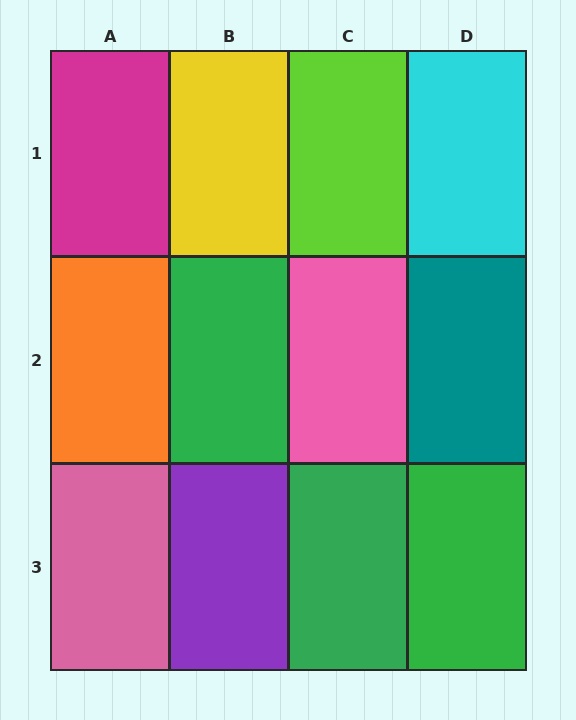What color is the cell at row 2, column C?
Pink.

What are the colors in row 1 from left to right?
Magenta, yellow, lime, cyan.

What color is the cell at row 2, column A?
Orange.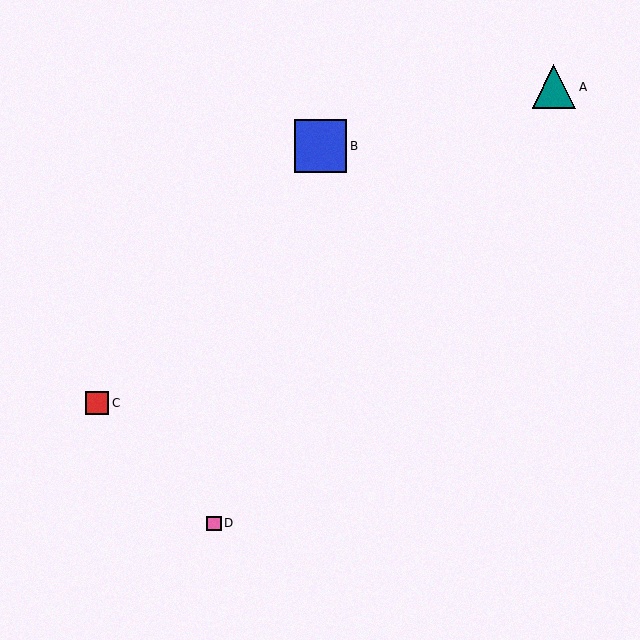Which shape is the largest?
The blue square (labeled B) is the largest.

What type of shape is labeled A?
Shape A is a teal triangle.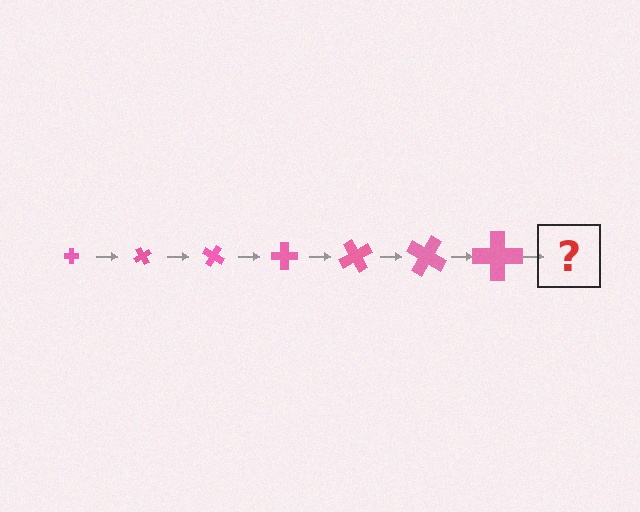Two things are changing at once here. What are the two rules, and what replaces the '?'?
The two rules are that the cross grows larger each step and it rotates 60 degrees each step. The '?' should be a cross, larger than the previous one and rotated 420 degrees from the start.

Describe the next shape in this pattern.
It should be a cross, larger than the previous one and rotated 420 degrees from the start.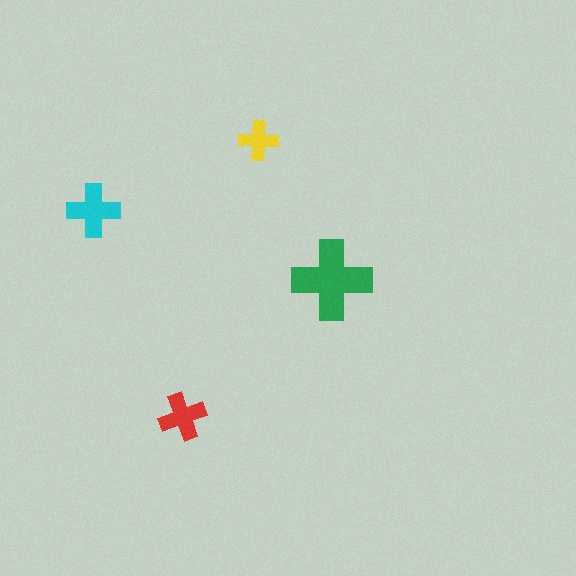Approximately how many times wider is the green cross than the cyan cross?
About 1.5 times wider.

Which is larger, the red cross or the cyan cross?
The cyan one.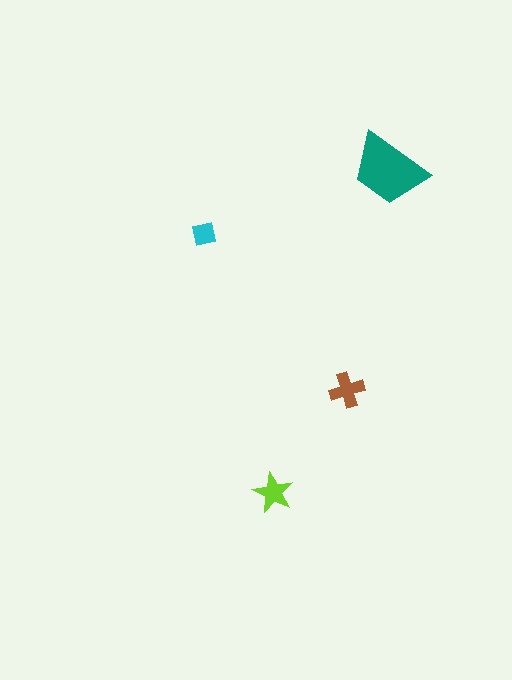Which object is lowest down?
The lime star is bottommost.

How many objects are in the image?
There are 4 objects in the image.